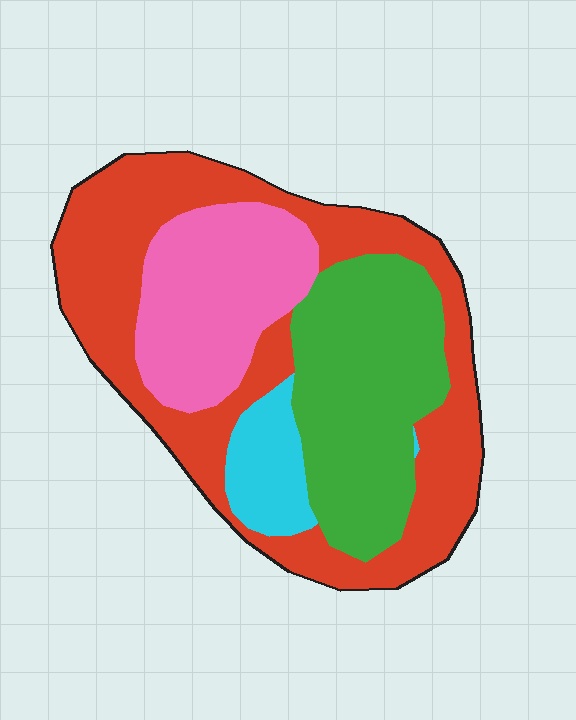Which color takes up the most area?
Red, at roughly 45%.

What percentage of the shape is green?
Green covers 27% of the shape.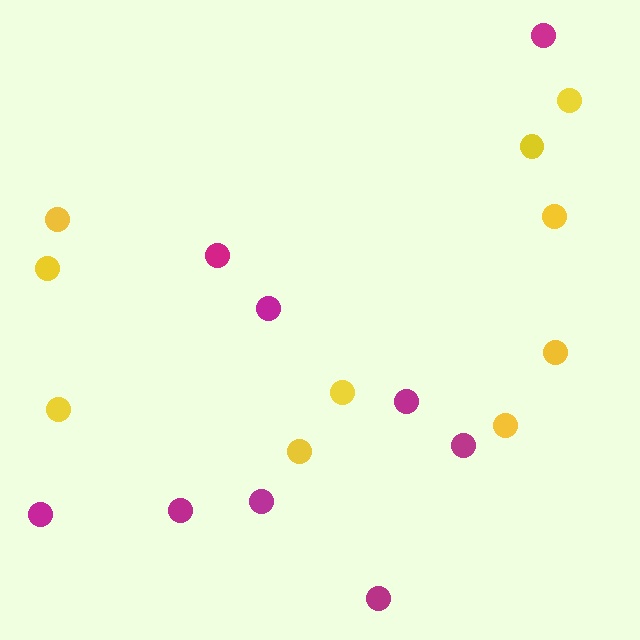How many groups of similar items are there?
There are 2 groups: one group of yellow circles (10) and one group of magenta circles (9).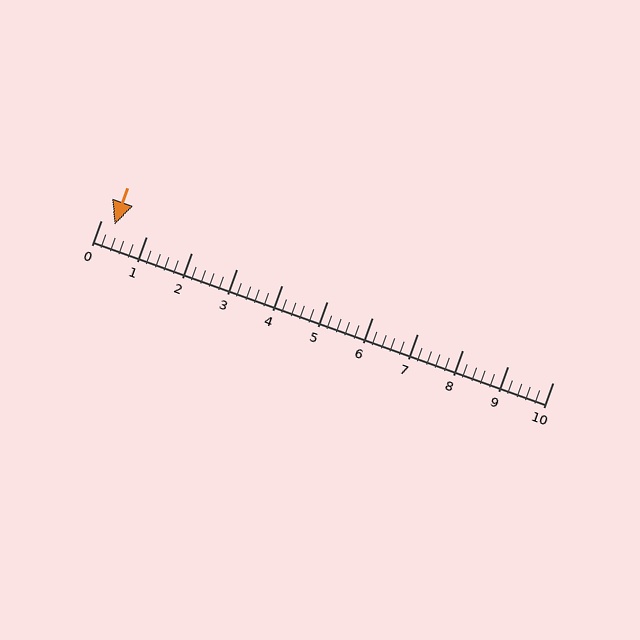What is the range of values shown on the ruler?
The ruler shows values from 0 to 10.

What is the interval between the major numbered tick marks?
The major tick marks are spaced 1 units apart.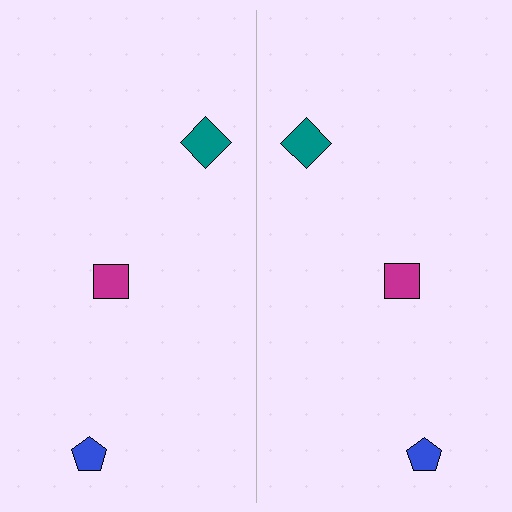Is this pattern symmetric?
Yes, this pattern has bilateral (reflection) symmetry.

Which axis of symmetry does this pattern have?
The pattern has a vertical axis of symmetry running through the center of the image.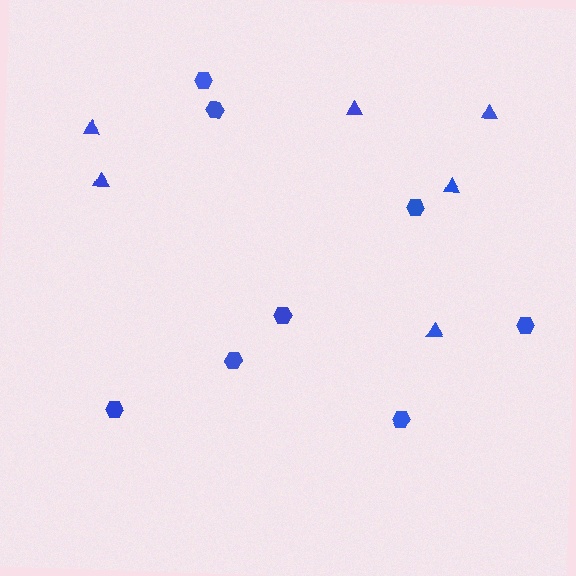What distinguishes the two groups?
There are 2 groups: one group of hexagons (8) and one group of triangles (6).